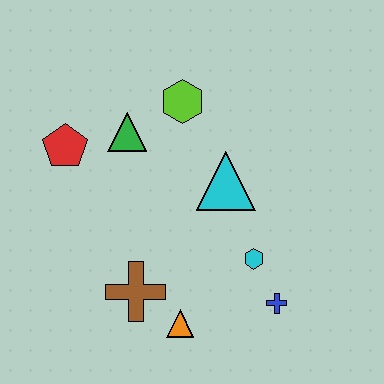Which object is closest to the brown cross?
The orange triangle is closest to the brown cross.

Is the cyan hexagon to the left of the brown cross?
No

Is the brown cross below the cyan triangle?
Yes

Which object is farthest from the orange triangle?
The lime hexagon is farthest from the orange triangle.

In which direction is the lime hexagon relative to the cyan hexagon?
The lime hexagon is above the cyan hexagon.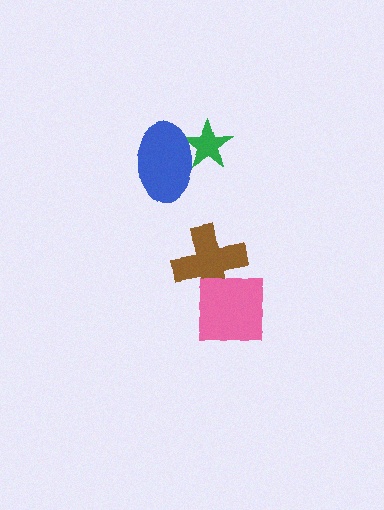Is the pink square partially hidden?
No, no other shape covers it.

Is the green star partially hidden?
Yes, it is partially covered by another shape.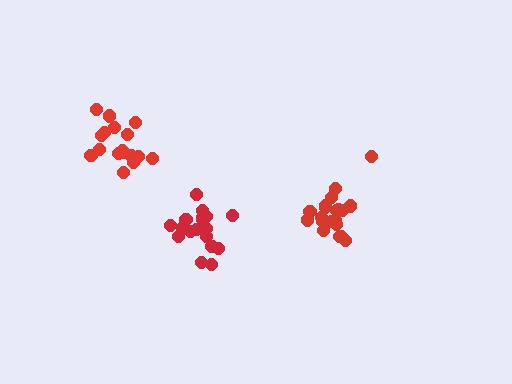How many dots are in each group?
Group 1: 20 dots, Group 2: 17 dots, Group 3: 20 dots (57 total).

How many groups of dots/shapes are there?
There are 3 groups.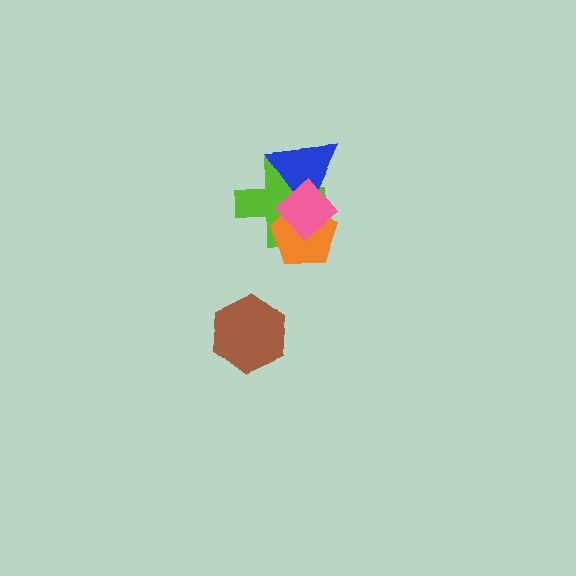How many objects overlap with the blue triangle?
3 objects overlap with the blue triangle.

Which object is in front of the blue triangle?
The pink diamond is in front of the blue triangle.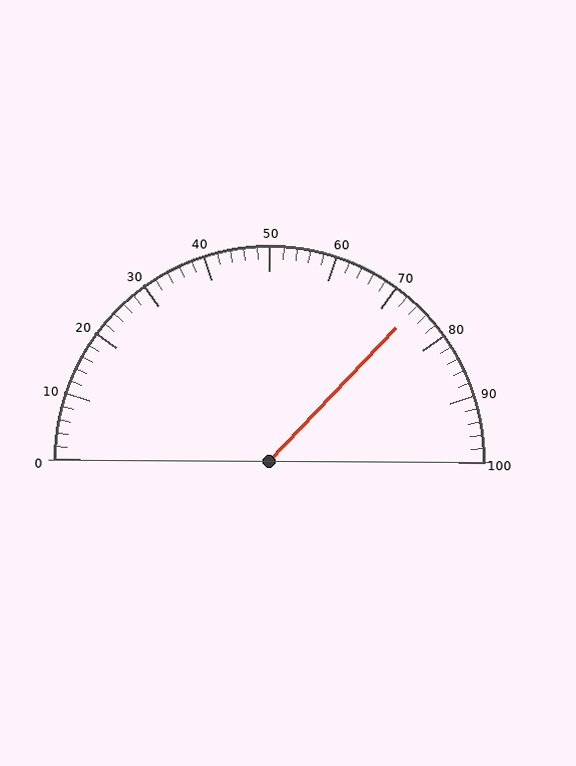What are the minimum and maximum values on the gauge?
The gauge ranges from 0 to 100.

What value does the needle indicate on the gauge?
The needle indicates approximately 74.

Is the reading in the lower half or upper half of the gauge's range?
The reading is in the upper half of the range (0 to 100).